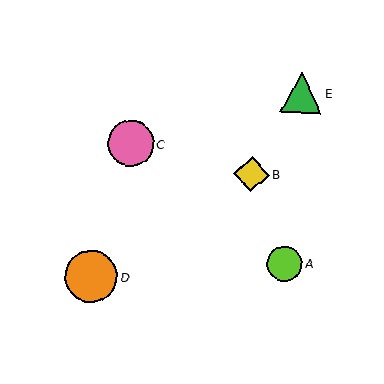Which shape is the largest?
The orange circle (labeled D) is the largest.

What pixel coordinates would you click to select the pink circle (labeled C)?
Click at (131, 143) to select the pink circle C.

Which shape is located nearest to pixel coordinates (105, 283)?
The orange circle (labeled D) at (91, 276) is nearest to that location.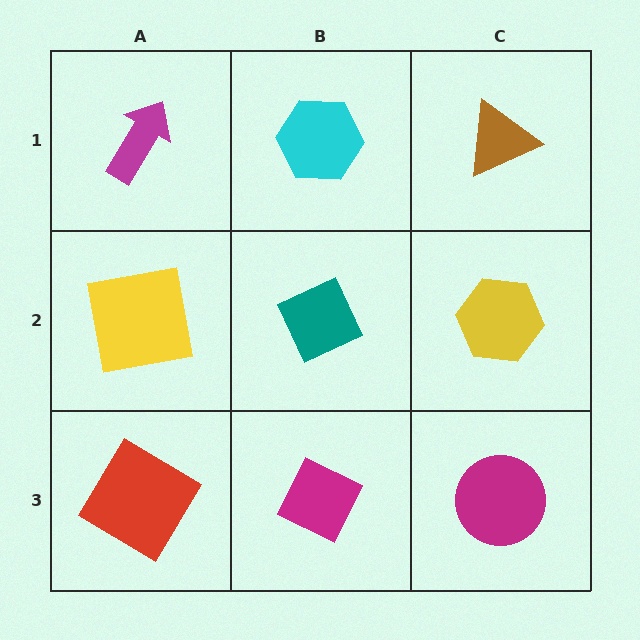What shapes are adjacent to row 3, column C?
A yellow hexagon (row 2, column C), a magenta diamond (row 3, column B).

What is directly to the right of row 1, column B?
A brown triangle.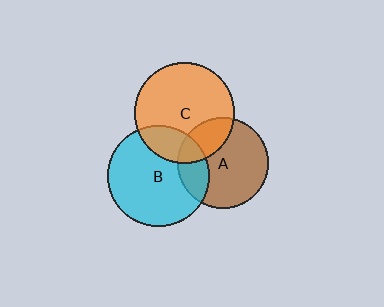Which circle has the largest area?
Circle B (cyan).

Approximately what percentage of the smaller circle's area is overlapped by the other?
Approximately 25%.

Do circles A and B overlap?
Yes.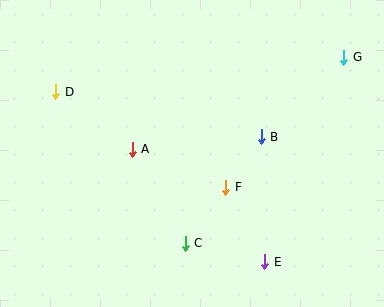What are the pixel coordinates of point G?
Point G is at (344, 57).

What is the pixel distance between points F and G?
The distance between F and G is 176 pixels.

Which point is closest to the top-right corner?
Point G is closest to the top-right corner.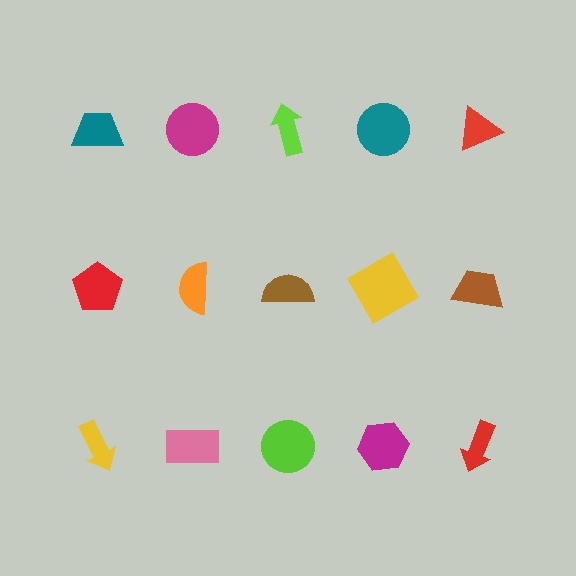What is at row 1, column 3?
A lime arrow.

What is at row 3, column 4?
A magenta hexagon.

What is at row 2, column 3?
A brown semicircle.